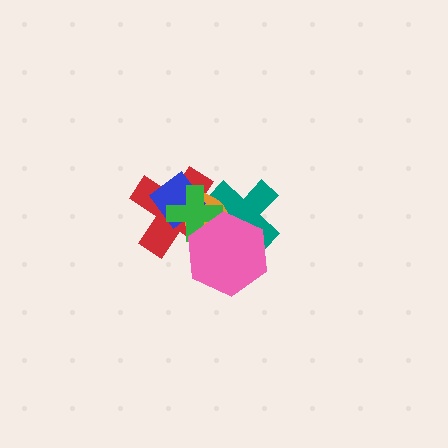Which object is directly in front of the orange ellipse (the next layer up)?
The blue diamond is directly in front of the orange ellipse.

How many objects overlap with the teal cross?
4 objects overlap with the teal cross.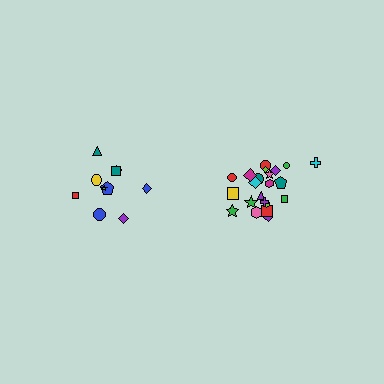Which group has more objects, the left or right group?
The right group.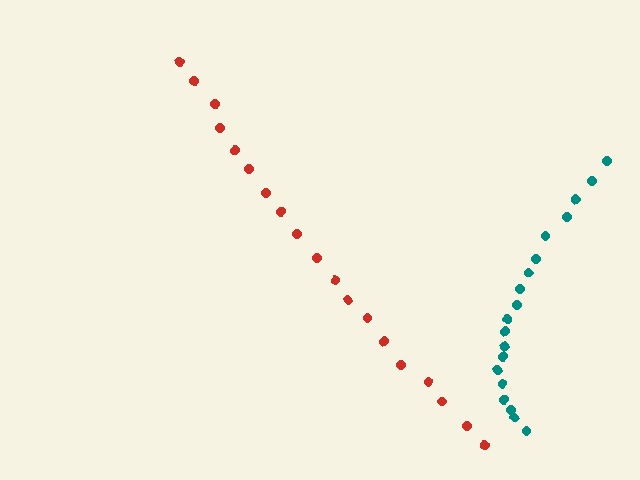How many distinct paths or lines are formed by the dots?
There are 2 distinct paths.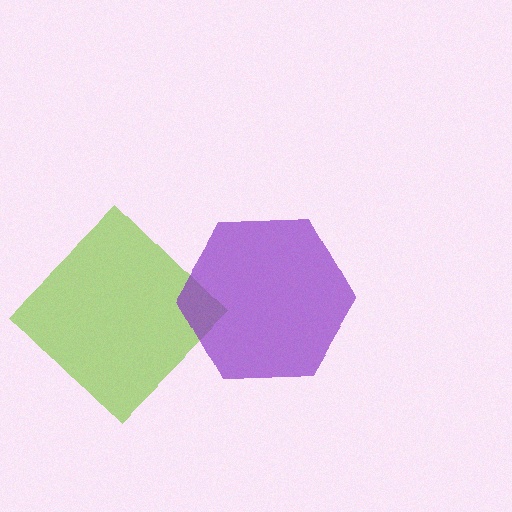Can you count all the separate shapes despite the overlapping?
Yes, there are 2 separate shapes.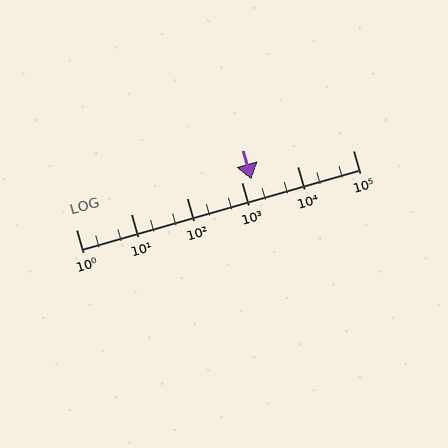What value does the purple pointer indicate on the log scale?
The pointer indicates approximately 1500.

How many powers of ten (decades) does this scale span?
The scale spans 5 decades, from 1 to 100000.